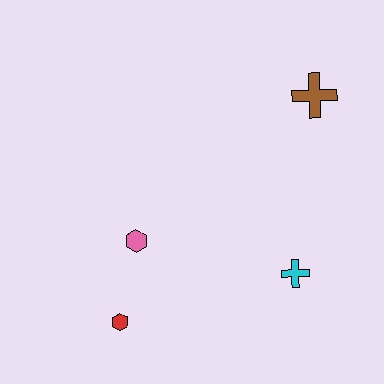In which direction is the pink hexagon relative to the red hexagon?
The pink hexagon is above the red hexagon.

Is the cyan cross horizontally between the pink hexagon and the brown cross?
Yes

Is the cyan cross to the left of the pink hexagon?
No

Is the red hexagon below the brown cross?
Yes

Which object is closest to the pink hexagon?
The red hexagon is closest to the pink hexagon.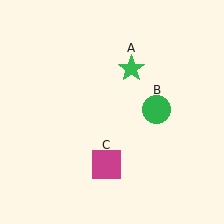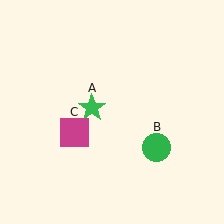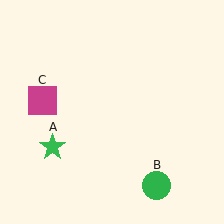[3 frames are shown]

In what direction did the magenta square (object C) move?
The magenta square (object C) moved up and to the left.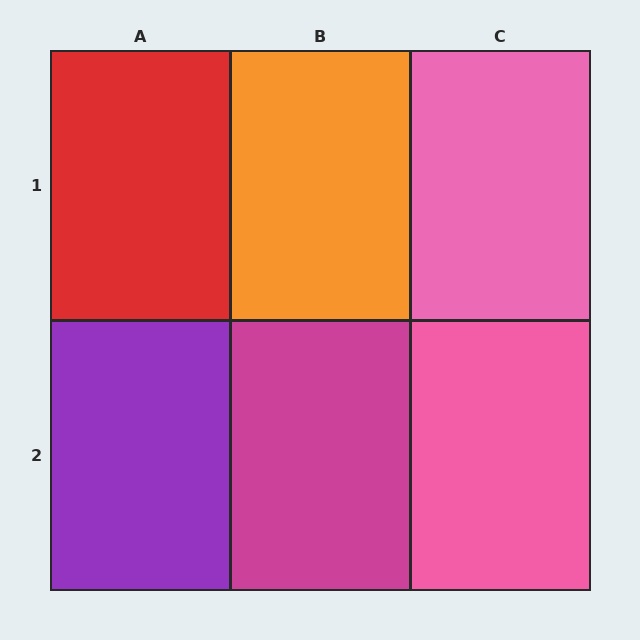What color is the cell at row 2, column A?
Purple.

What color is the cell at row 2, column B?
Magenta.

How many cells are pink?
2 cells are pink.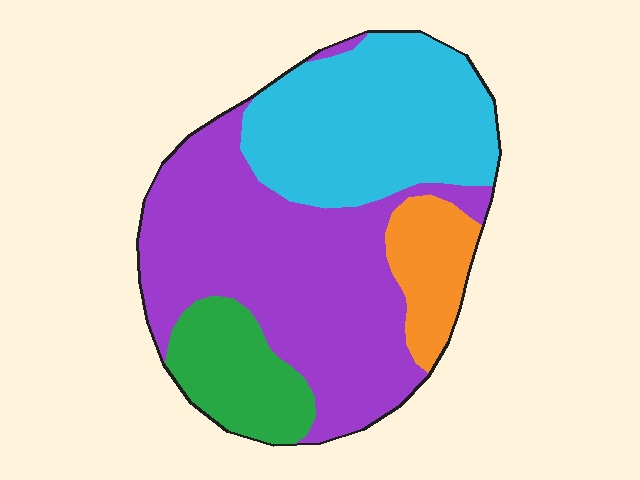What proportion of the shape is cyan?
Cyan takes up between a quarter and a half of the shape.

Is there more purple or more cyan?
Purple.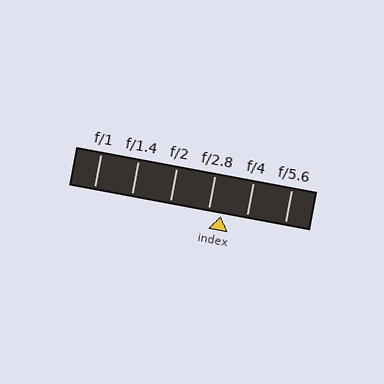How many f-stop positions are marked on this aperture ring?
There are 6 f-stop positions marked.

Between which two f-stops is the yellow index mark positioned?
The index mark is between f/2.8 and f/4.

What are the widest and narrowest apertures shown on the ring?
The widest aperture shown is f/1 and the narrowest is f/5.6.